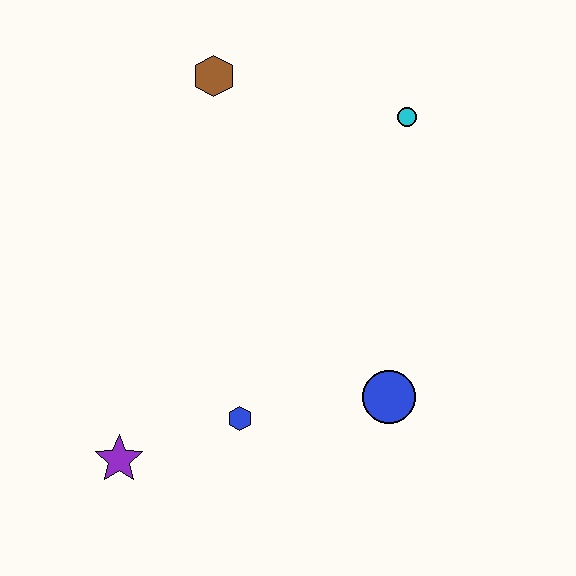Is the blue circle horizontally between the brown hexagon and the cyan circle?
Yes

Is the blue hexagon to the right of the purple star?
Yes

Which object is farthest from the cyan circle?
The purple star is farthest from the cyan circle.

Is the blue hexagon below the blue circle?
Yes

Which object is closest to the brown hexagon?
The cyan circle is closest to the brown hexagon.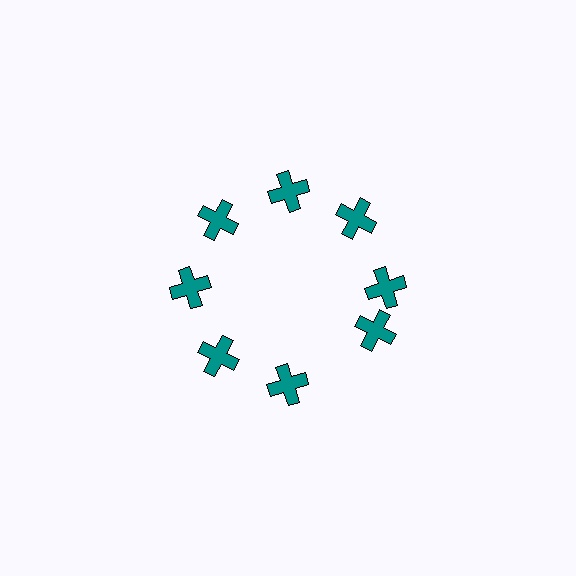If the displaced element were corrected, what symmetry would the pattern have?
It would have 8-fold rotational symmetry — the pattern would map onto itself every 45 degrees.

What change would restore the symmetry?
The symmetry would be restored by rotating it back into even spacing with its neighbors so that all 8 crosses sit at equal angles and equal distance from the center.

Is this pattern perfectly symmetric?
No. The 8 teal crosses are arranged in a ring, but one element near the 4 o'clock position is rotated out of alignment along the ring, breaking the 8-fold rotational symmetry.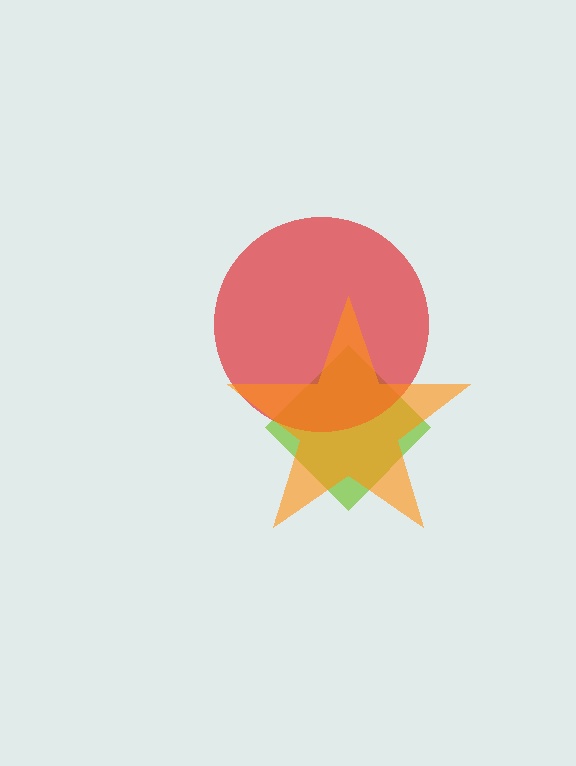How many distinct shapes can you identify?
There are 3 distinct shapes: a lime diamond, a red circle, an orange star.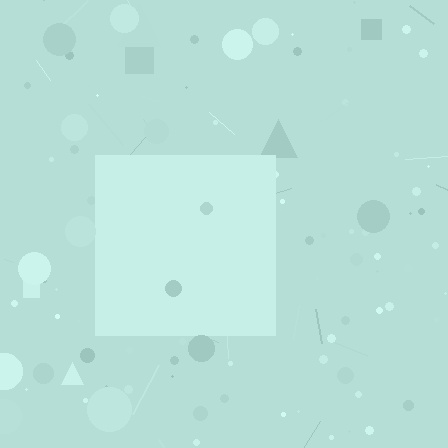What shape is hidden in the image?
A square is hidden in the image.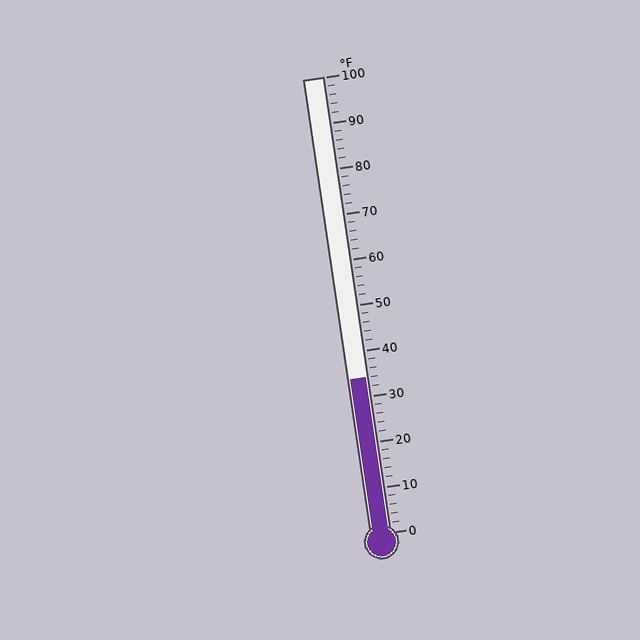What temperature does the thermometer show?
The thermometer shows approximately 34°F.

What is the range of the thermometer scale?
The thermometer scale ranges from 0°F to 100°F.